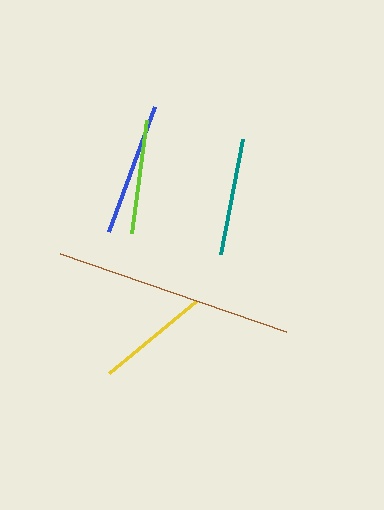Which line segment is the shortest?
The yellow line is the shortest at approximately 114 pixels.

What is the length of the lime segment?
The lime segment is approximately 115 pixels long.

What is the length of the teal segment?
The teal segment is approximately 117 pixels long.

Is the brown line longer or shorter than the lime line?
The brown line is longer than the lime line.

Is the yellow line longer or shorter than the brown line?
The brown line is longer than the yellow line.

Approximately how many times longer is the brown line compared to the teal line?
The brown line is approximately 2.0 times the length of the teal line.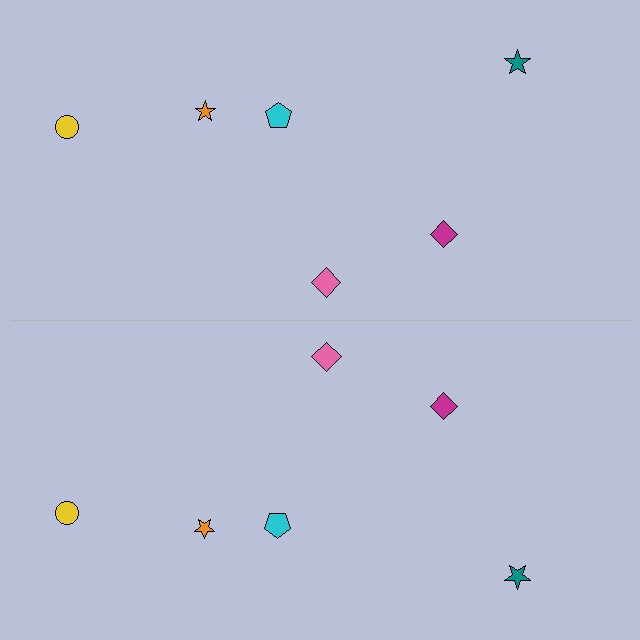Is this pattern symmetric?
Yes, this pattern has bilateral (reflection) symmetry.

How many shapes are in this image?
There are 12 shapes in this image.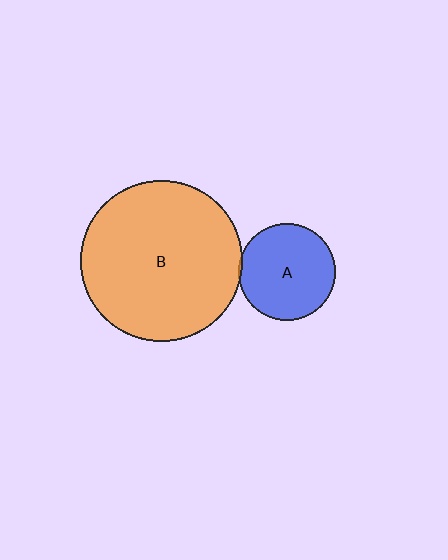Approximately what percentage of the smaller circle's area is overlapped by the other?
Approximately 5%.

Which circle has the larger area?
Circle B (orange).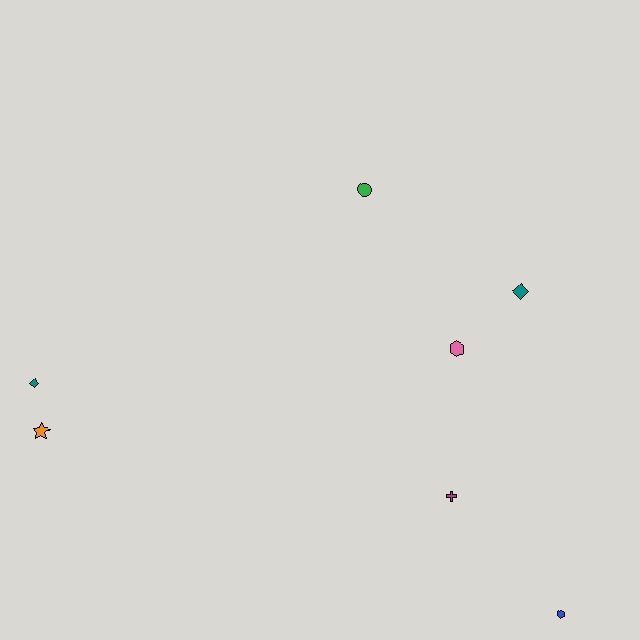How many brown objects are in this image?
There are no brown objects.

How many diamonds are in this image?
There are 2 diamonds.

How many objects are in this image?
There are 7 objects.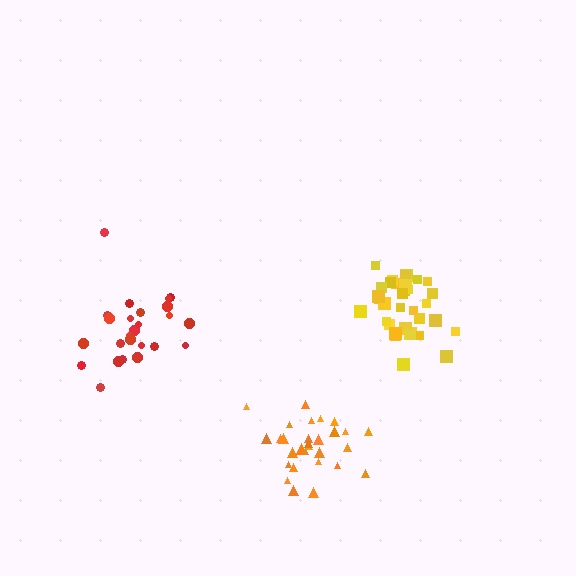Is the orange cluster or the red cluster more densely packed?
Orange.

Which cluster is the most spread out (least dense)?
Red.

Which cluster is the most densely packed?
Yellow.